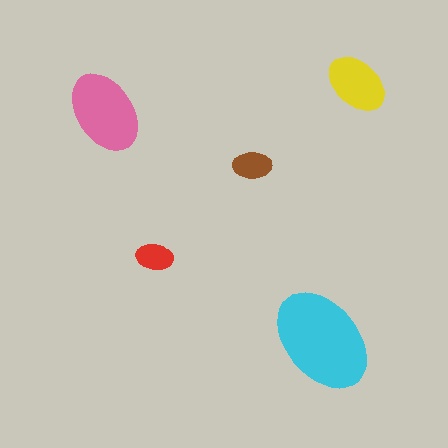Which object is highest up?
The yellow ellipse is topmost.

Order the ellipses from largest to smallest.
the cyan one, the pink one, the yellow one, the brown one, the red one.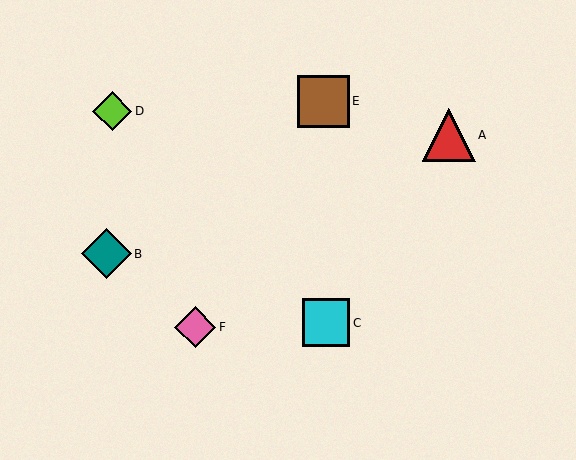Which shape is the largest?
The red triangle (labeled A) is the largest.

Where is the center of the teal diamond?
The center of the teal diamond is at (106, 254).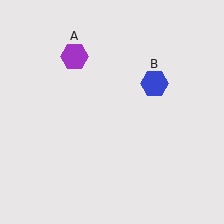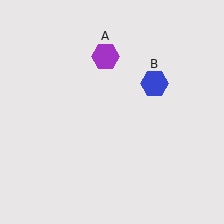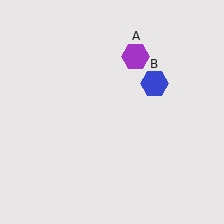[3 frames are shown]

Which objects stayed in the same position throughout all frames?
Blue hexagon (object B) remained stationary.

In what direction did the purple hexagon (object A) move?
The purple hexagon (object A) moved right.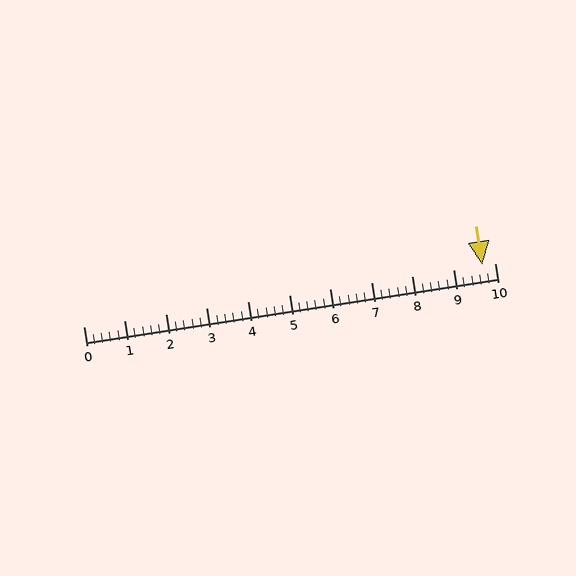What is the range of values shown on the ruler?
The ruler shows values from 0 to 10.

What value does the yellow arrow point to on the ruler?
The yellow arrow points to approximately 9.7.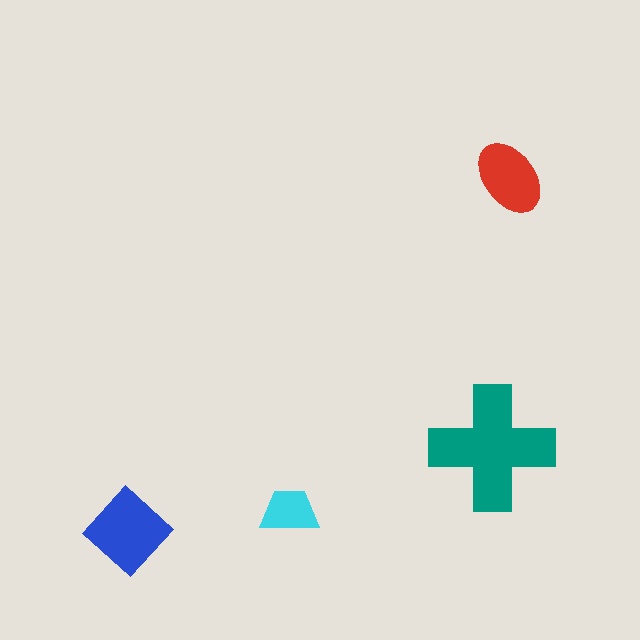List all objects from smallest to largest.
The cyan trapezoid, the red ellipse, the blue diamond, the teal cross.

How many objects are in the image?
There are 4 objects in the image.